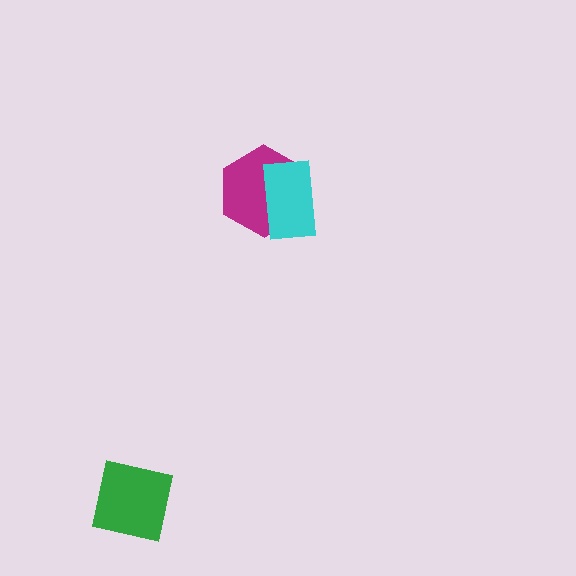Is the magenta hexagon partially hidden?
Yes, it is partially covered by another shape.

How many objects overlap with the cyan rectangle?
1 object overlaps with the cyan rectangle.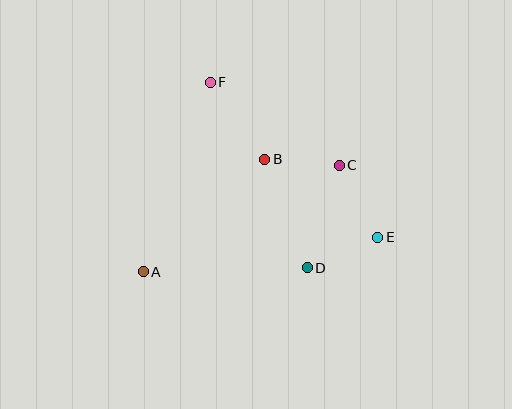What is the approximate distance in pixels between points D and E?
The distance between D and E is approximately 77 pixels.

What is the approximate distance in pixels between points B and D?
The distance between B and D is approximately 116 pixels.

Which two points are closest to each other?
Points B and C are closest to each other.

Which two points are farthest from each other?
Points A and E are farthest from each other.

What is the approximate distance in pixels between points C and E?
The distance between C and E is approximately 82 pixels.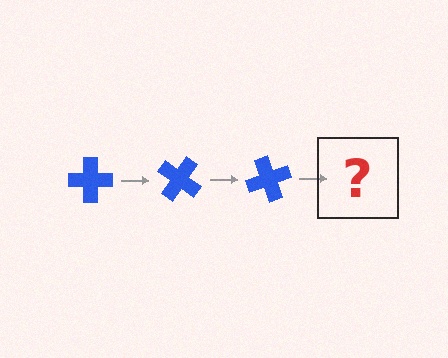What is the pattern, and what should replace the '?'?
The pattern is that the cross rotates 35 degrees each step. The '?' should be a blue cross rotated 105 degrees.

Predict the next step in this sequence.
The next step is a blue cross rotated 105 degrees.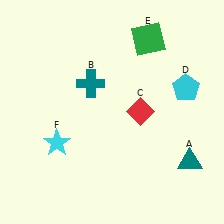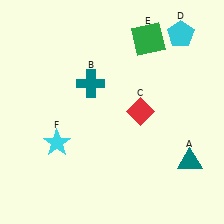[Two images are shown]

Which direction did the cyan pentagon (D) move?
The cyan pentagon (D) moved up.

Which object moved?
The cyan pentagon (D) moved up.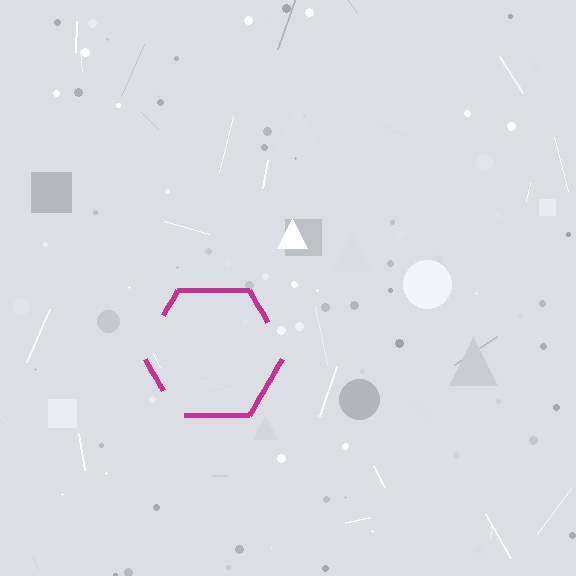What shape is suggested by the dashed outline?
The dashed outline suggests a hexagon.